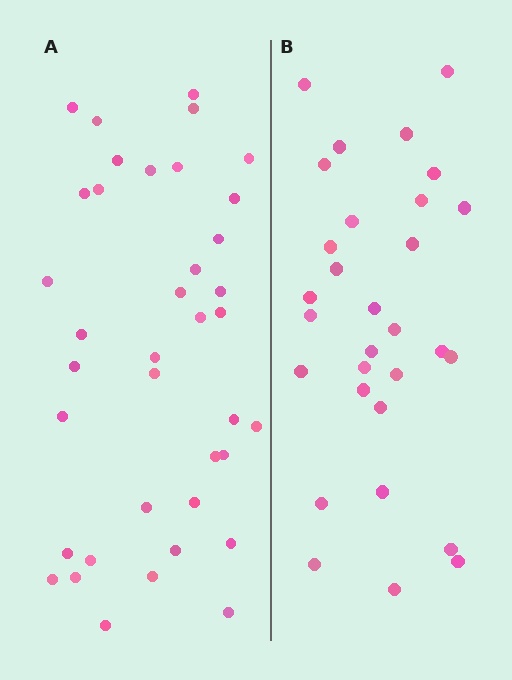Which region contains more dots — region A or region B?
Region A (the left region) has more dots.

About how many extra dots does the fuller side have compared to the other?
Region A has roughly 8 or so more dots than region B.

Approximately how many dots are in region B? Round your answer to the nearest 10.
About 30 dots.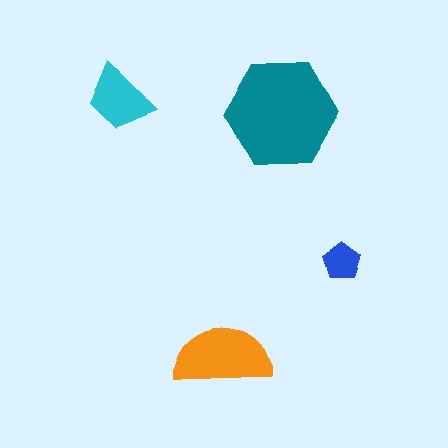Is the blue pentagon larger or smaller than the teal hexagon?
Smaller.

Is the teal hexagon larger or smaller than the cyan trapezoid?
Larger.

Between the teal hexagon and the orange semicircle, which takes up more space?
The teal hexagon.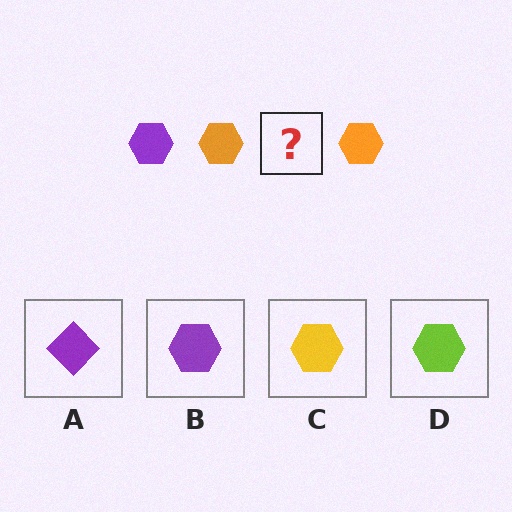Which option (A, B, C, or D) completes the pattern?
B.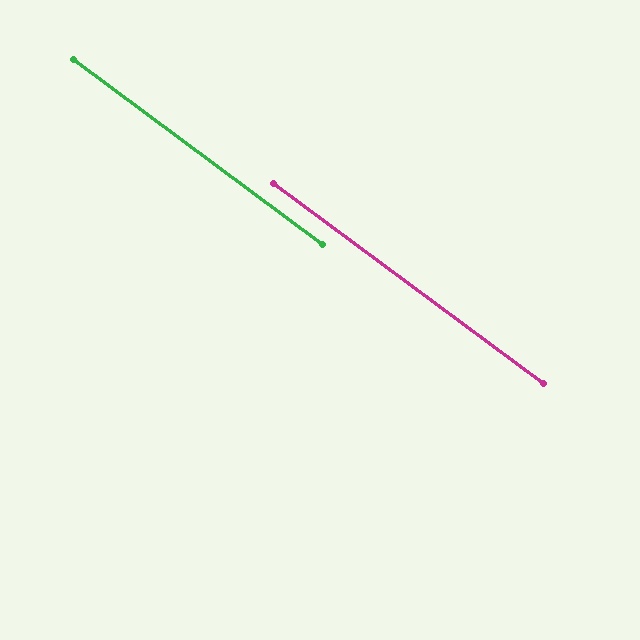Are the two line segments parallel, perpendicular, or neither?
Parallel — their directions differ by only 0.0°.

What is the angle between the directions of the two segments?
Approximately 0 degrees.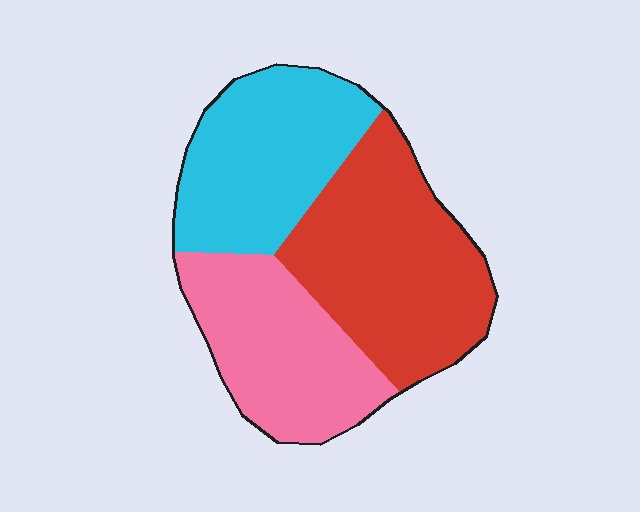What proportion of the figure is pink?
Pink takes up about one third (1/3) of the figure.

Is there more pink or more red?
Red.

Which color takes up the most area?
Red, at roughly 40%.